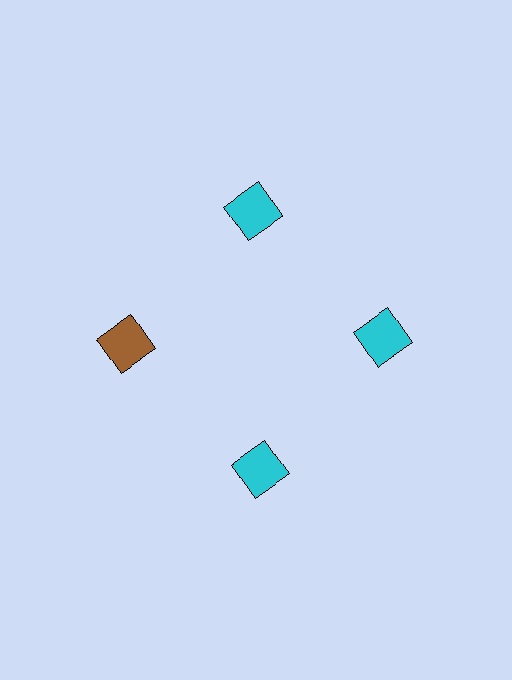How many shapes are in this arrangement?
There are 4 shapes arranged in a ring pattern.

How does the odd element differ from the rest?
It has a different color: brown instead of cyan.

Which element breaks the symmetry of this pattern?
The brown square at roughly the 9 o'clock position breaks the symmetry. All other shapes are cyan squares.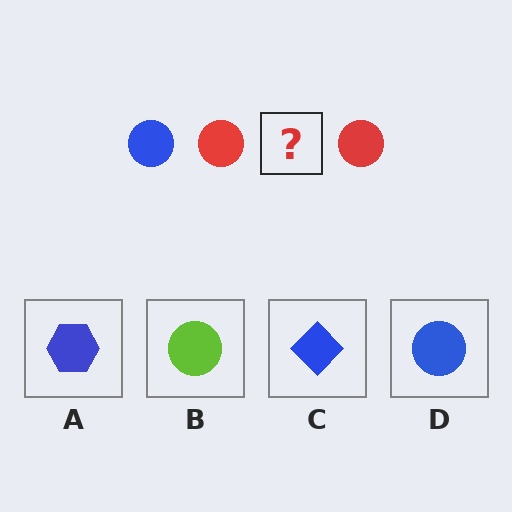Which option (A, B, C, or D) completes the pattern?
D.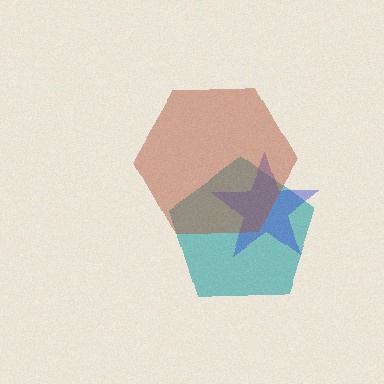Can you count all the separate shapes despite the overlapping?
Yes, there are 3 separate shapes.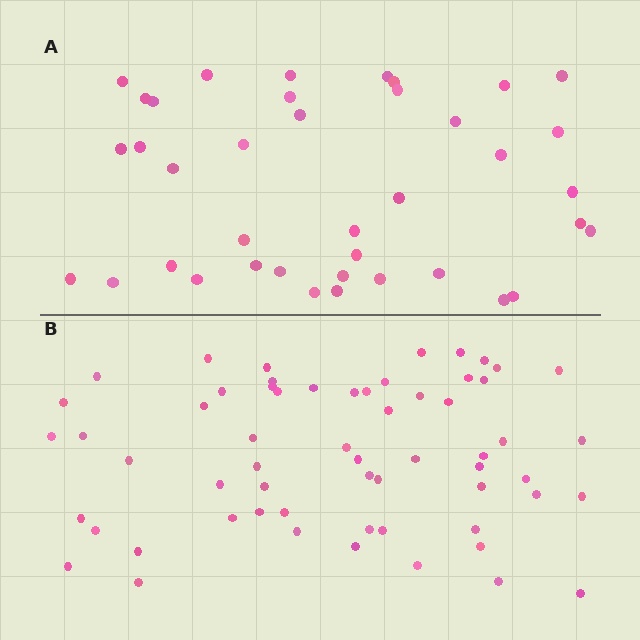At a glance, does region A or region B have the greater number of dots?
Region B (the bottom region) has more dots.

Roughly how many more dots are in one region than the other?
Region B has approximately 20 more dots than region A.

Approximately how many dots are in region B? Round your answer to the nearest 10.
About 60 dots.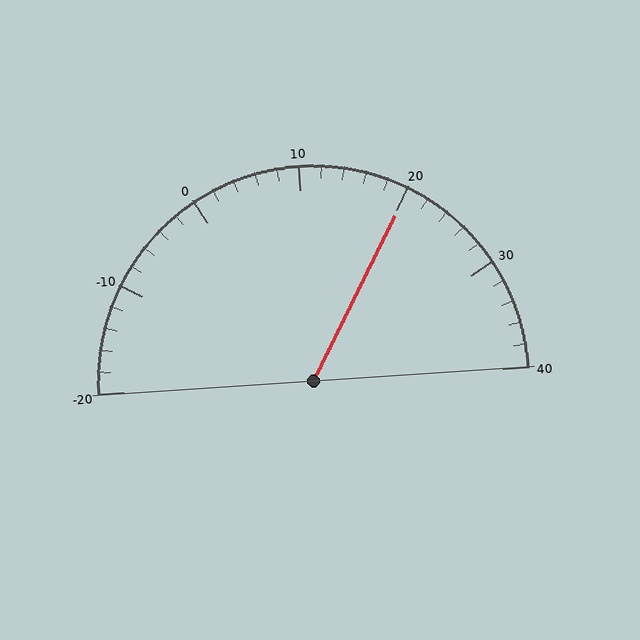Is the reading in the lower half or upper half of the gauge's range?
The reading is in the upper half of the range (-20 to 40).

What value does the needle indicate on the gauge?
The needle indicates approximately 20.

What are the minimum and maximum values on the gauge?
The gauge ranges from -20 to 40.